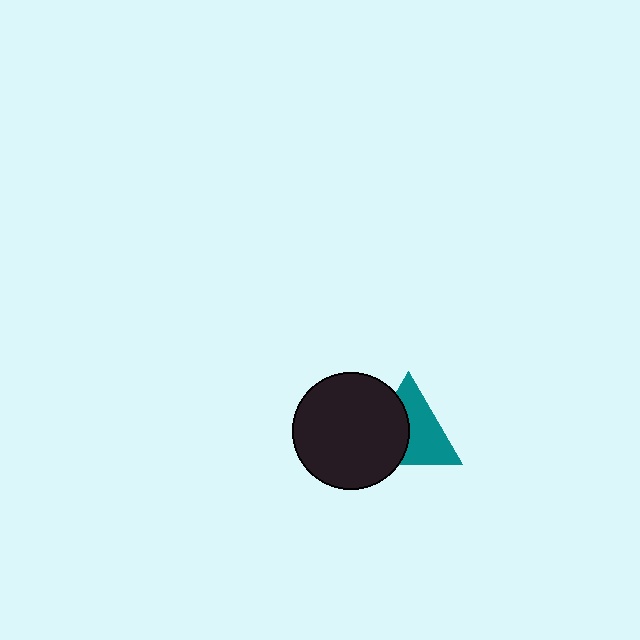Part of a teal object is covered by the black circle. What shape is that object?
It is a triangle.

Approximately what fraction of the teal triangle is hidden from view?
Roughly 44% of the teal triangle is hidden behind the black circle.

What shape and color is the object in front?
The object in front is a black circle.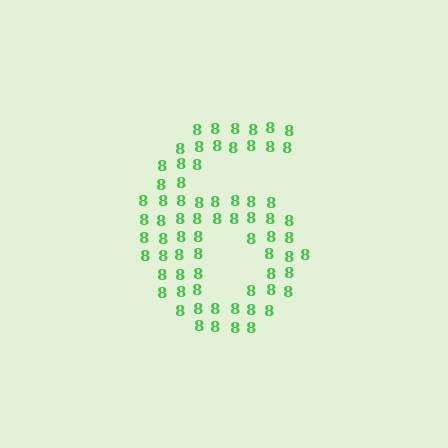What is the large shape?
The large shape is the digit 6.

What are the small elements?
The small elements are digit 8's.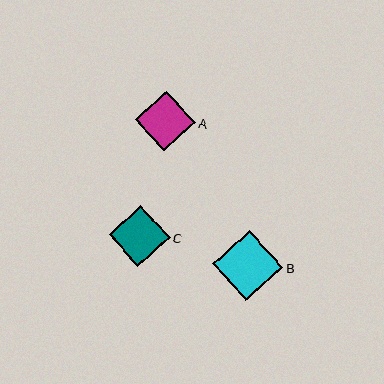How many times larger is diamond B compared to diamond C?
Diamond B is approximately 1.1 times the size of diamond C.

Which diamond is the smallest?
Diamond A is the smallest with a size of approximately 60 pixels.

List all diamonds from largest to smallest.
From largest to smallest: B, C, A.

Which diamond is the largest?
Diamond B is the largest with a size of approximately 70 pixels.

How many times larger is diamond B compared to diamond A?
Diamond B is approximately 1.2 times the size of diamond A.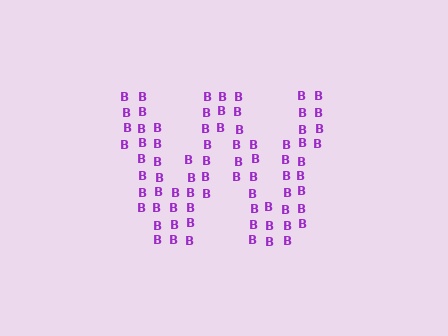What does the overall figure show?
The overall figure shows the letter W.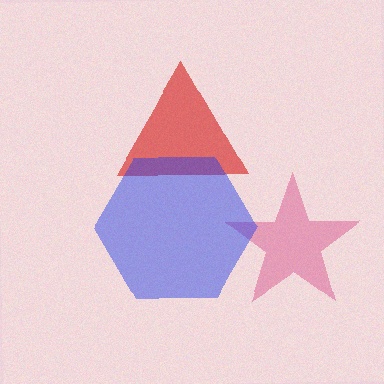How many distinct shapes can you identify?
There are 3 distinct shapes: a pink star, a red triangle, a blue hexagon.